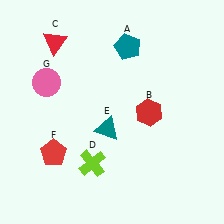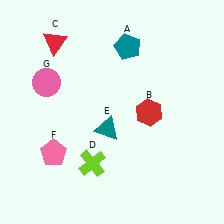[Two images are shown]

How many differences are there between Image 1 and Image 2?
There is 1 difference between the two images.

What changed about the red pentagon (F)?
In Image 1, F is red. In Image 2, it changed to pink.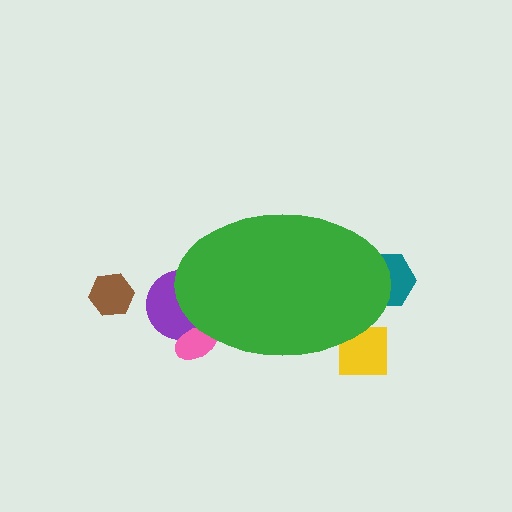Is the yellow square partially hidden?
Yes, the yellow square is partially hidden behind the green ellipse.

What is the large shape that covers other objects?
A green ellipse.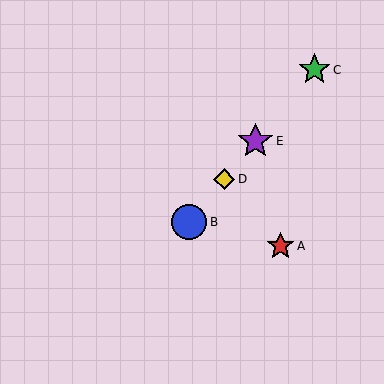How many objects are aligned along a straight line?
4 objects (B, C, D, E) are aligned along a straight line.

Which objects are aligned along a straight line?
Objects B, C, D, E are aligned along a straight line.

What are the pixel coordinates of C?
Object C is at (314, 70).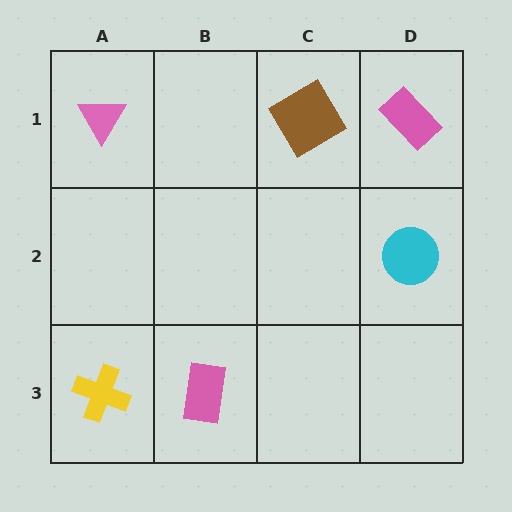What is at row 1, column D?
A pink rectangle.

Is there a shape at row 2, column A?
No, that cell is empty.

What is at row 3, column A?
A yellow cross.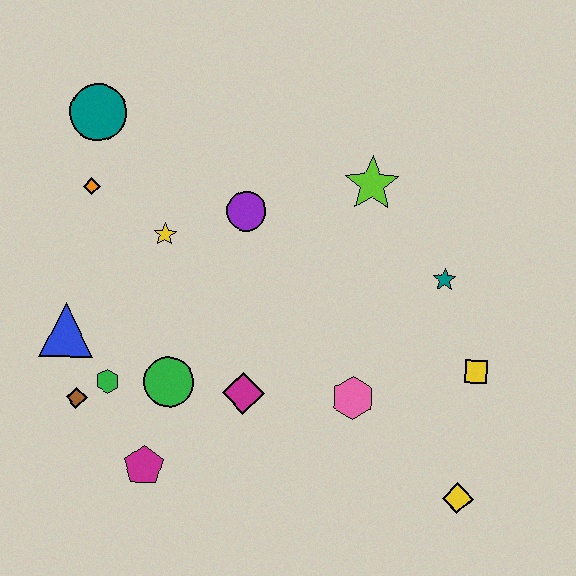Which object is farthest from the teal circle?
The yellow diamond is farthest from the teal circle.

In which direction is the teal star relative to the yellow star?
The teal star is to the right of the yellow star.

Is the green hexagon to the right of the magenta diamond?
No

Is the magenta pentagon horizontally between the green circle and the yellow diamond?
No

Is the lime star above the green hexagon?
Yes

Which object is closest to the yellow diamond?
The yellow square is closest to the yellow diamond.